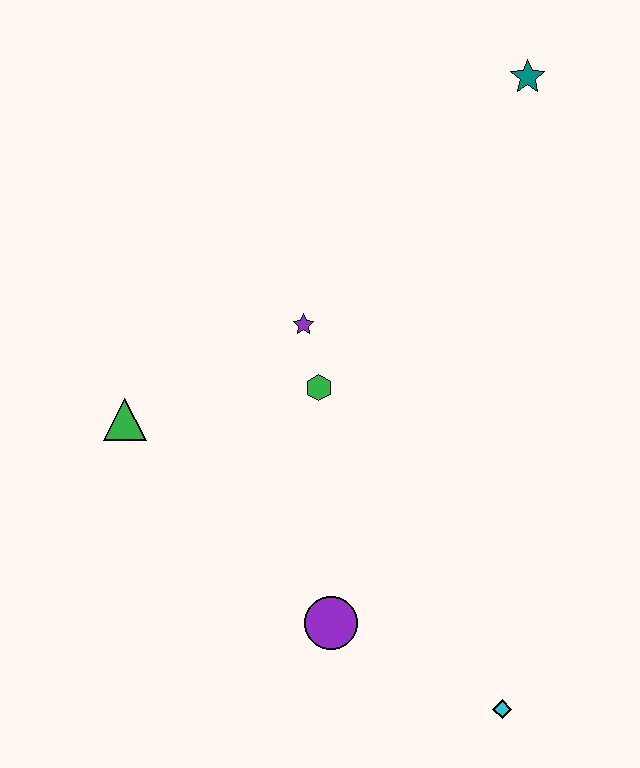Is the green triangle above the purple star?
No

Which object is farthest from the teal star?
The cyan diamond is farthest from the teal star.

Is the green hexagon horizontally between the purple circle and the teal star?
No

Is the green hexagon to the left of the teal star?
Yes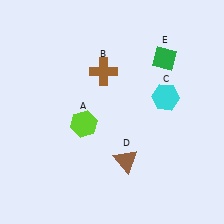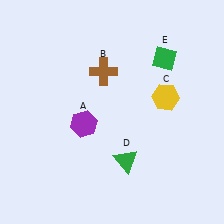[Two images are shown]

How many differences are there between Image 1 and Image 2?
There are 3 differences between the two images.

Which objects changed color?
A changed from lime to purple. C changed from cyan to yellow. D changed from brown to green.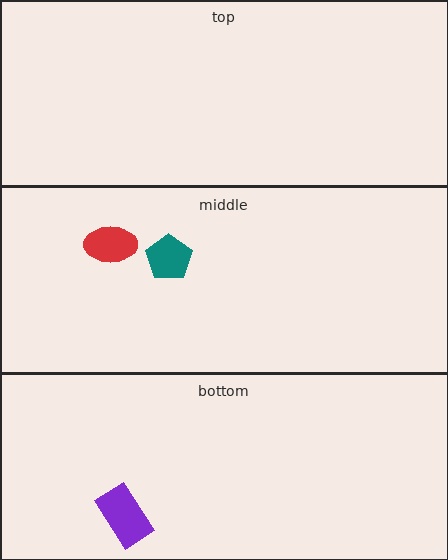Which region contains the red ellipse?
The middle region.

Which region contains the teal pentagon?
The middle region.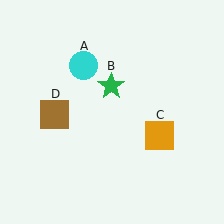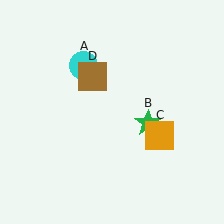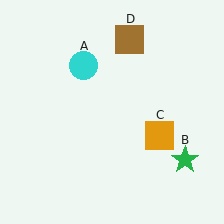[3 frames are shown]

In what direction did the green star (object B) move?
The green star (object B) moved down and to the right.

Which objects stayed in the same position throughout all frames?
Cyan circle (object A) and orange square (object C) remained stationary.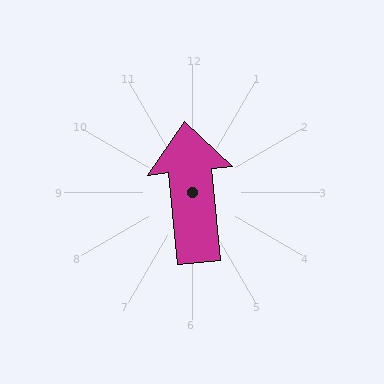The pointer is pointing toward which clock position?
Roughly 12 o'clock.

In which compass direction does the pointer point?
North.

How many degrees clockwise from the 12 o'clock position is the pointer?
Approximately 354 degrees.